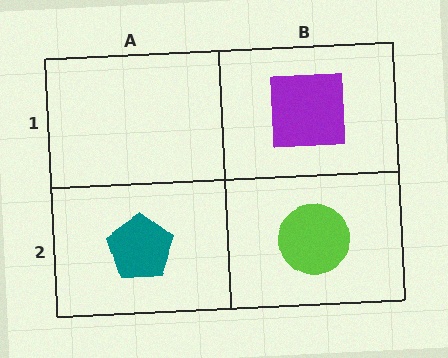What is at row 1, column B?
A purple square.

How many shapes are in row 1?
1 shape.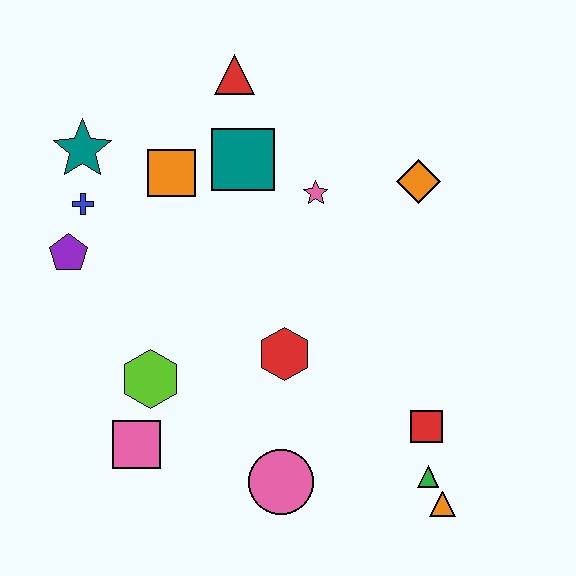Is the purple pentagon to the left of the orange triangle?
Yes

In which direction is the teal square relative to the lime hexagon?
The teal square is above the lime hexagon.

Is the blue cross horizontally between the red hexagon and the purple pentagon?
Yes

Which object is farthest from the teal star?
The orange triangle is farthest from the teal star.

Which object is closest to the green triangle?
The orange triangle is closest to the green triangle.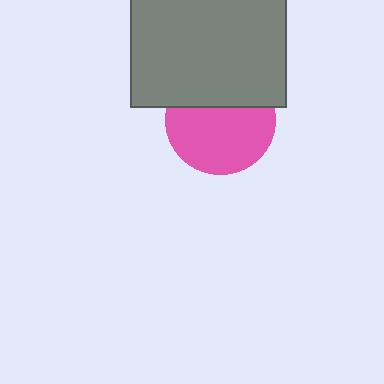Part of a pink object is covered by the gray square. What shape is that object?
It is a circle.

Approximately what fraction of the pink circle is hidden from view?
Roughly 36% of the pink circle is hidden behind the gray square.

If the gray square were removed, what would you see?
You would see the complete pink circle.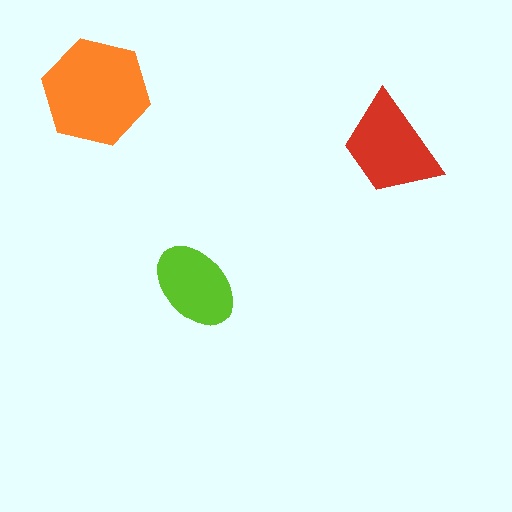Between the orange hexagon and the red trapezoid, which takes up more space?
The orange hexagon.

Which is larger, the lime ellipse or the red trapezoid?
The red trapezoid.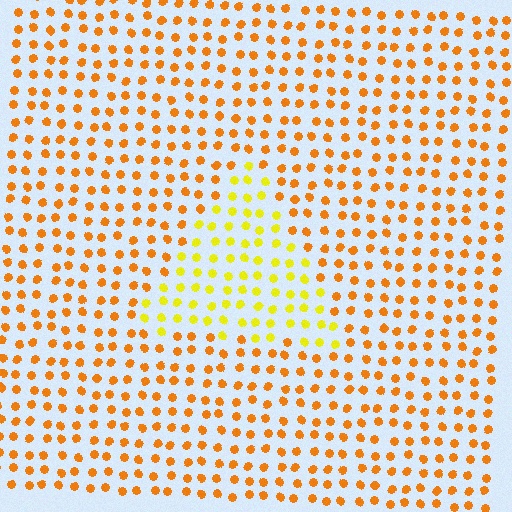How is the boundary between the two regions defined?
The boundary is defined purely by a slight shift in hue (about 32 degrees). Spacing, size, and orientation are identical on both sides.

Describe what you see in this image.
The image is filled with small orange elements in a uniform arrangement. A triangle-shaped region is visible where the elements are tinted to a slightly different hue, forming a subtle color boundary.